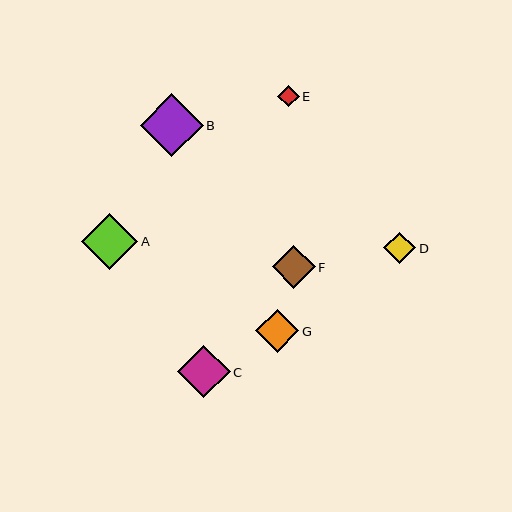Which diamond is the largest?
Diamond B is the largest with a size of approximately 63 pixels.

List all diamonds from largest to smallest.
From largest to smallest: B, A, C, G, F, D, E.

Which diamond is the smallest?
Diamond E is the smallest with a size of approximately 21 pixels.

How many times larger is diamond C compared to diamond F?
Diamond C is approximately 1.2 times the size of diamond F.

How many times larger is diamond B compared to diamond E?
Diamond B is approximately 2.9 times the size of diamond E.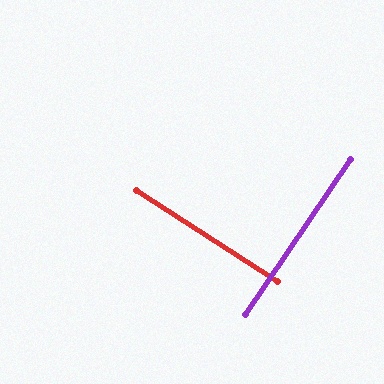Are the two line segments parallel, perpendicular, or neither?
Perpendicular — they meet at approximately 89°.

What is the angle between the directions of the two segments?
Approximately 89 degrees.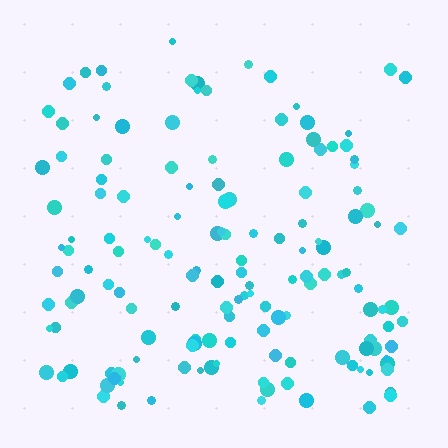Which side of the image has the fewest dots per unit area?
The top.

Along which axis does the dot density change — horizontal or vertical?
Vertical.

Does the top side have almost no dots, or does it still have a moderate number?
Still a moderate number, just noticeably fewer than the bottom.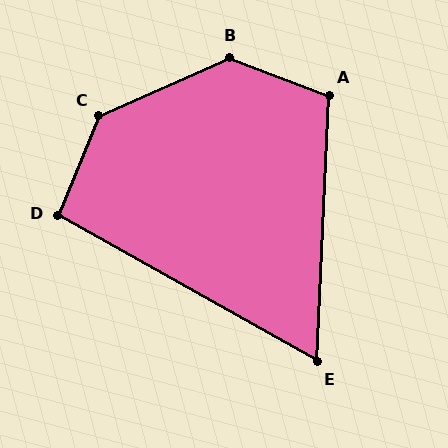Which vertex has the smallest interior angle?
E, at approximately 63 degrees.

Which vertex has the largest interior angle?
B, at approximately 136 degrees.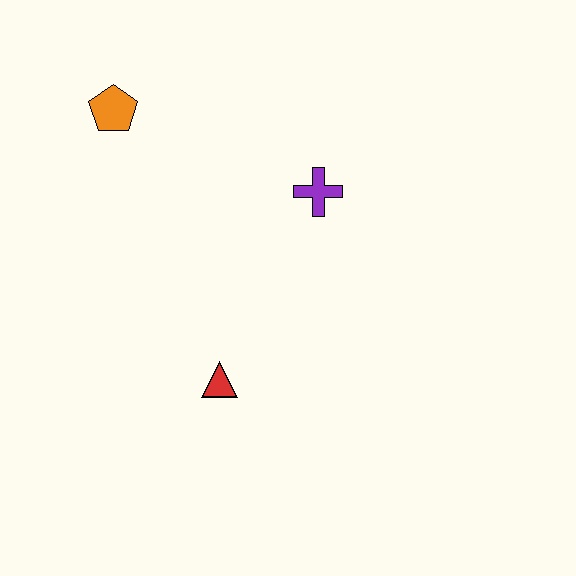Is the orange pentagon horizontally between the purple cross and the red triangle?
No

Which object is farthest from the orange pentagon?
The red triangle is farthest from the orange pentagon.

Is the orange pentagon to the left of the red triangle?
Yes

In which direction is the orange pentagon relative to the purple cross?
The orange pentagon is to the left of the purple cross.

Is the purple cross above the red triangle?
Yes